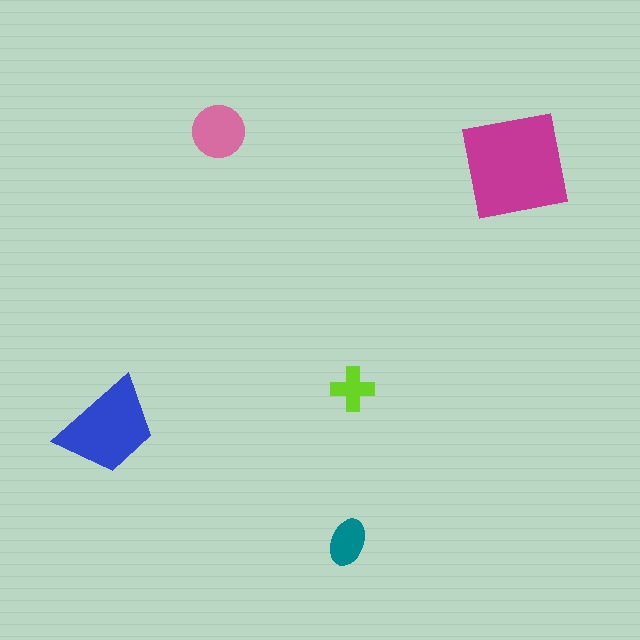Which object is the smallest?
The lime cross.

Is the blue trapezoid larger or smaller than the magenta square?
Smaller.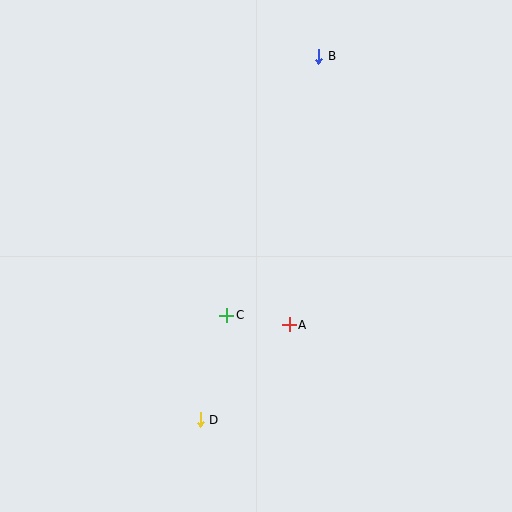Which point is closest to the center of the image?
Point C at (227, 315) is closest to the center.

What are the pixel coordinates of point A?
Point A is at (289, 325).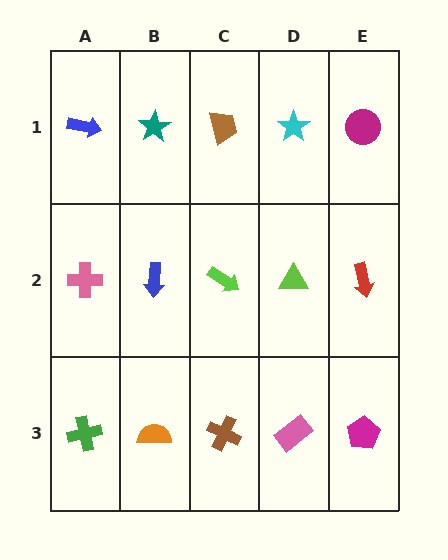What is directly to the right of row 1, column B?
A brown trapezoid.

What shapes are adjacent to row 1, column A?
A pink cross (row 2, column A), a teal star (row 1, column B).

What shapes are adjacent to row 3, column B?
A blue arrow (row 2, column B), a green cross (row 3, column A), a brown cross (row 3, column C).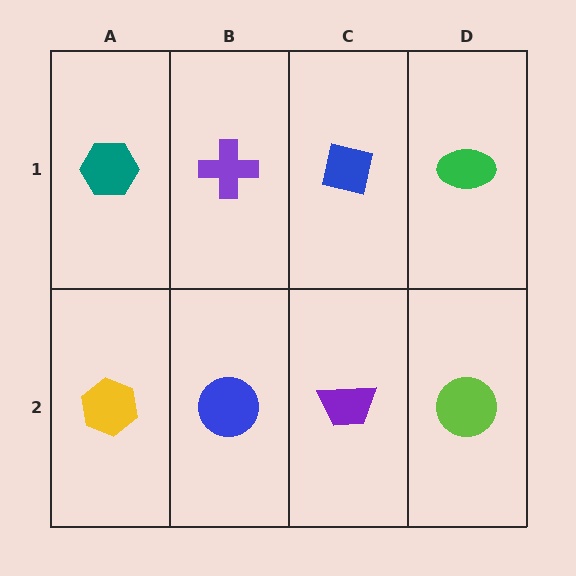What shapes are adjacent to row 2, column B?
A purple cross (row 1, column B), a yellow hexagon (row 2, column A), a purple trapezoid (row 2, column C).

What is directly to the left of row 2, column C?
A blue circle.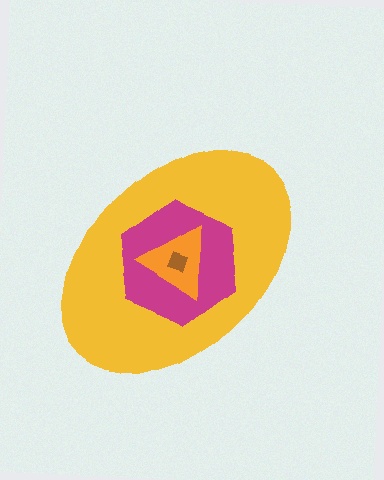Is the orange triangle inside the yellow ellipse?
Yes.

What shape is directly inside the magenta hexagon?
The orange triangle.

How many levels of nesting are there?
4.